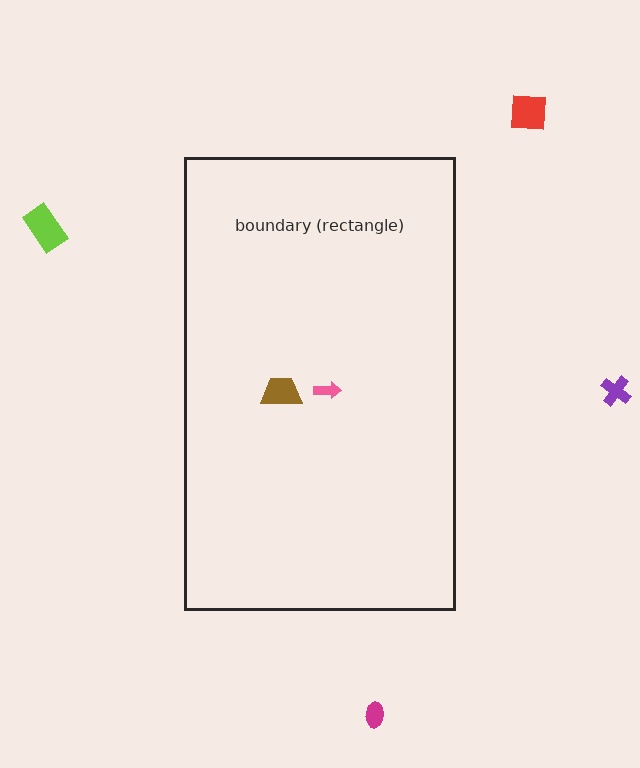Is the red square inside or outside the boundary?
Outside.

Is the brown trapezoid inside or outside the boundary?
Inside.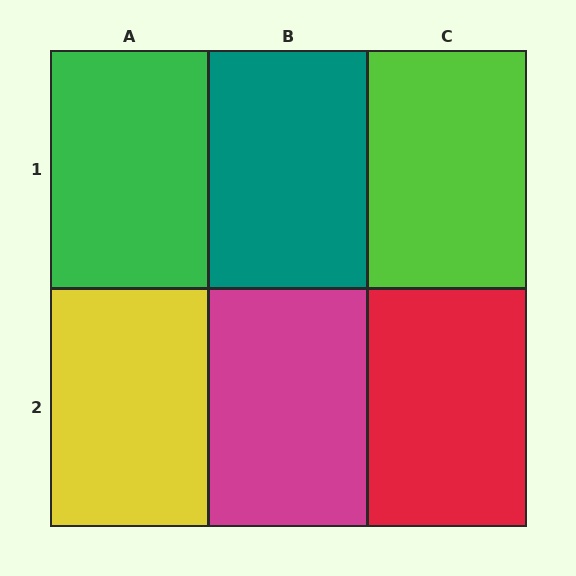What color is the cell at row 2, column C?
Red.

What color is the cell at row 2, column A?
Yellow.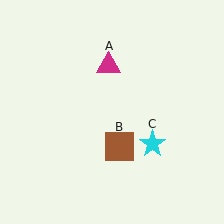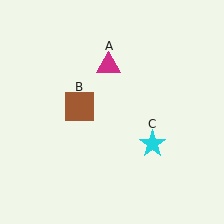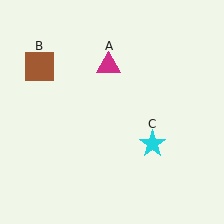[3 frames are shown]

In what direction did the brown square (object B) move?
The brown square (object B) moved up and to the left.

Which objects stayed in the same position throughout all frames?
Magenta triangle (object A) and cyan star (object C) remained stationary.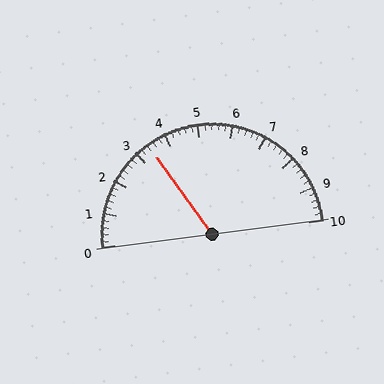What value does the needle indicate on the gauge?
The needle indicates approximately 3.4.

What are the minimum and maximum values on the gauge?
The gauge ranges from 0 to 10.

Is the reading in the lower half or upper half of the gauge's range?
The reading is in the lower half of the range (0 to 10).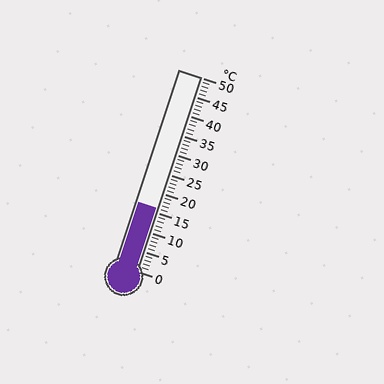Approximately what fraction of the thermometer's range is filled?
The thermometer is filled to approximately 30% of its range.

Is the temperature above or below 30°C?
The temperature is below 30°C.